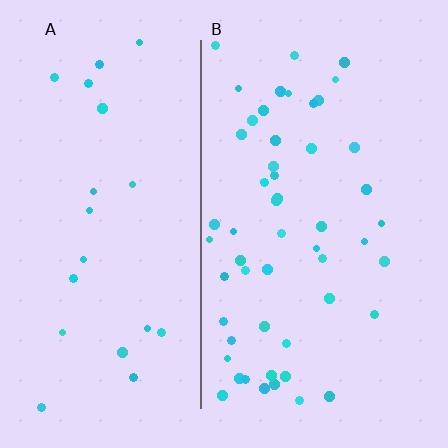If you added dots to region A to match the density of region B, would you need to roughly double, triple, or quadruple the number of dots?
Approximately double.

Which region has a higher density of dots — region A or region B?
B (the right).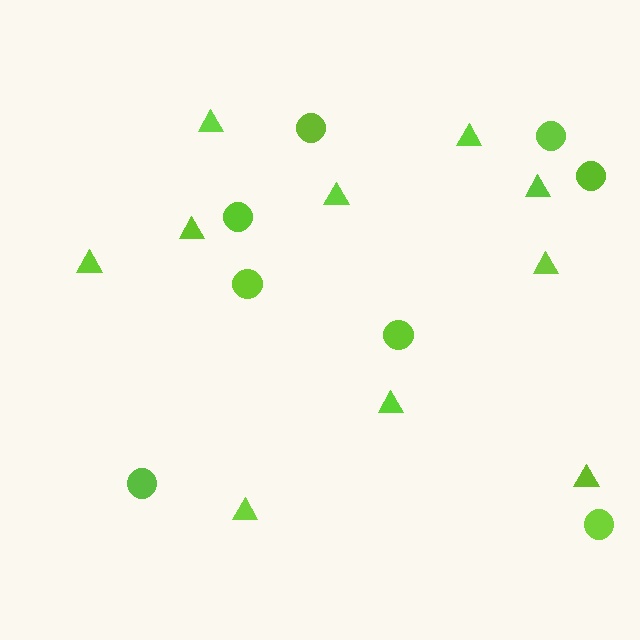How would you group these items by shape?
There are 2 groups: one group of circles (8) and one group of triangles (10).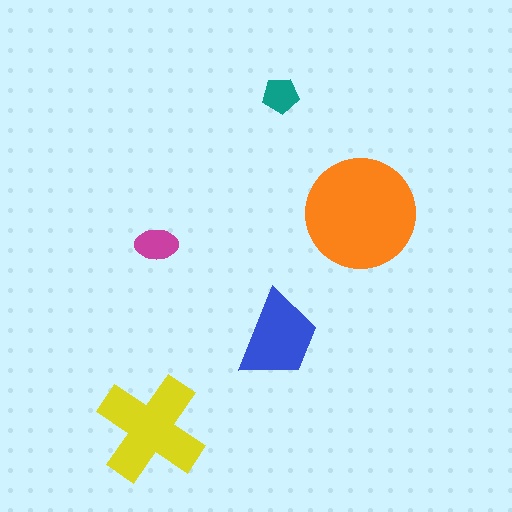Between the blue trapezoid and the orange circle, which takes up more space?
The orange circle.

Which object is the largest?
The orange circle.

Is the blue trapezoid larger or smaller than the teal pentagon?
Larger.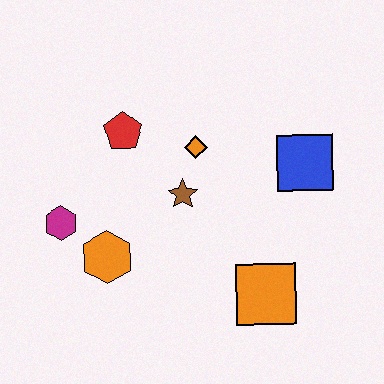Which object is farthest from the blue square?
The magenta hexagon is farthest from the blue square.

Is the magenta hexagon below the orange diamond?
Yes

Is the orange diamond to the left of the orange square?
Yes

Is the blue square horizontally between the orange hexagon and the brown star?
No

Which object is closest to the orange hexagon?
The magenta hexagon is closest to the orange hexagon.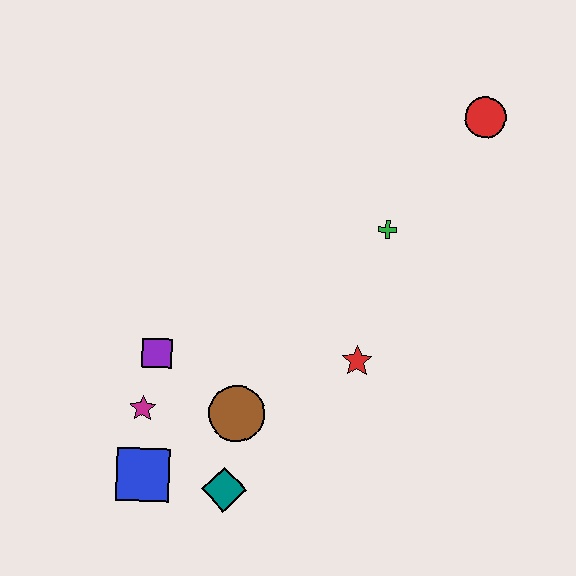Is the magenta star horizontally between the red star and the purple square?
No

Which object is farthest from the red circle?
The blue square is farthest from the red circle.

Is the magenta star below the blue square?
No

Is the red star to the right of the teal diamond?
Yes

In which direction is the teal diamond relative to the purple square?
The teal diamond is below the purple square.